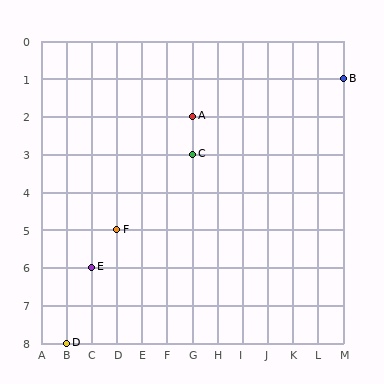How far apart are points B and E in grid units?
Points B and E are 10 columns and 5 rows apart (about 11.2 grid units diagonally).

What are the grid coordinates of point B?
Point B is at grid coordinates (M, 1).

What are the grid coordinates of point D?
Point D is at grid coordinates (B, 8).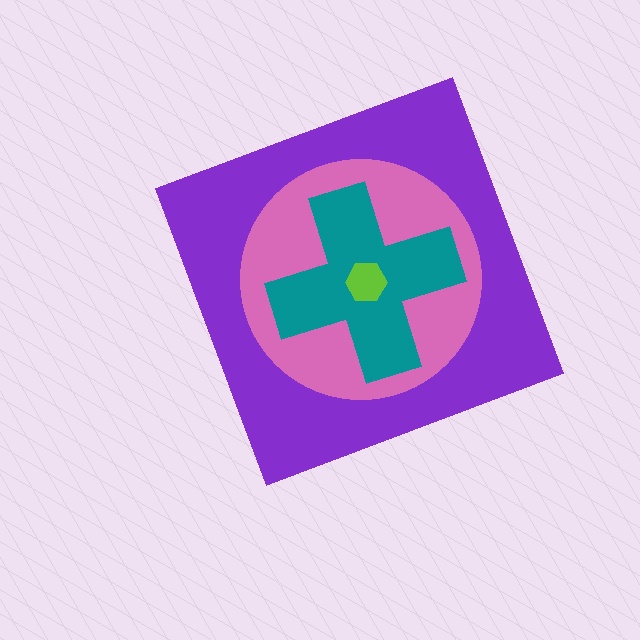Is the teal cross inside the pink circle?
Yes.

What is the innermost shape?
The lime hexagon.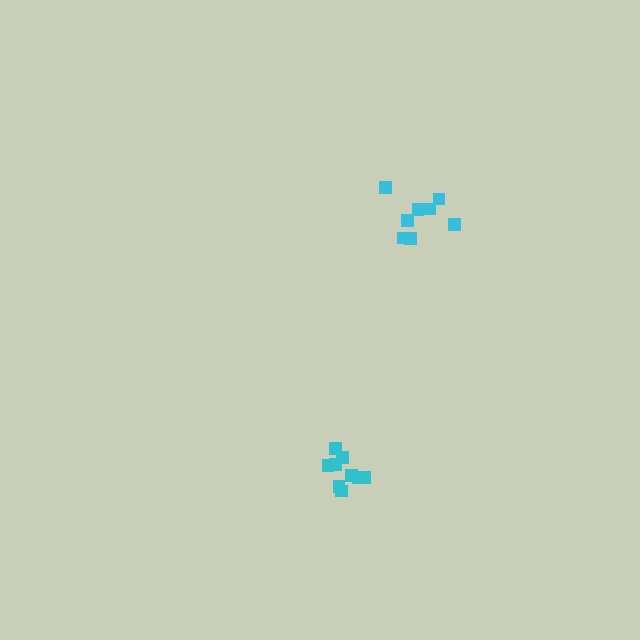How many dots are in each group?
Group 1: 8 dots, Group 2: 9 dots (17 total).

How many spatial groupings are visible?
There are 2 spatial groupings.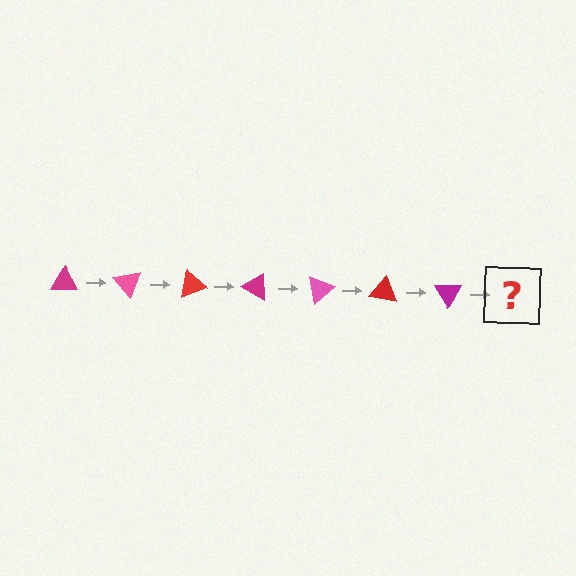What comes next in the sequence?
The next element should be a pink triangle, rotated 350 degrees from the start.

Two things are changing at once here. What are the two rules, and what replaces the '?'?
The two rules are that it rotates 50 degrees each step and the color cycles through magenta, pink, and red. The '?' should be a pink triangle, rotated 350 degrees from the start.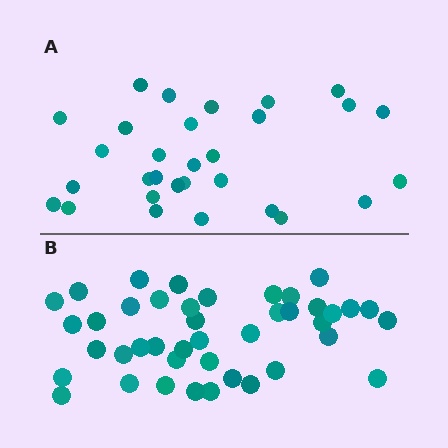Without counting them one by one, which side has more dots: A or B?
Region B (the bottom region) has more dots.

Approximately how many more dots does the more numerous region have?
Region B has roughly 12 or so more dots than region A.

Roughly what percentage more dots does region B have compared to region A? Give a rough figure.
About 40% more.